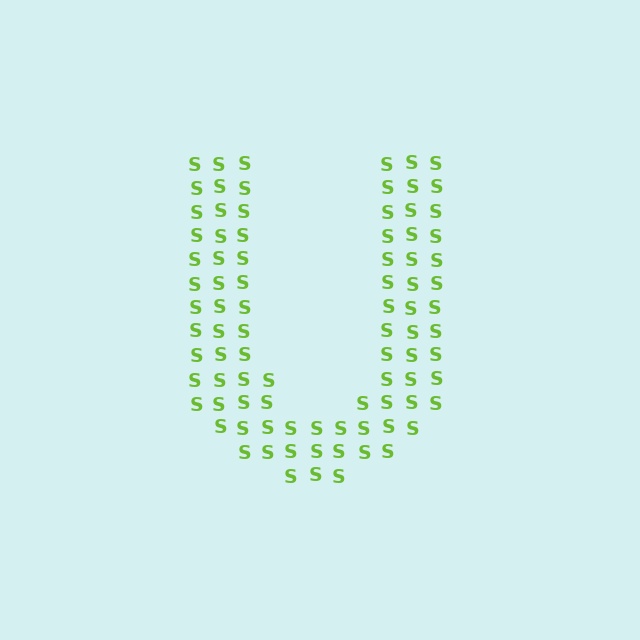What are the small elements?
The small elements are letter S's.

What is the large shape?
The large shape is the letter U.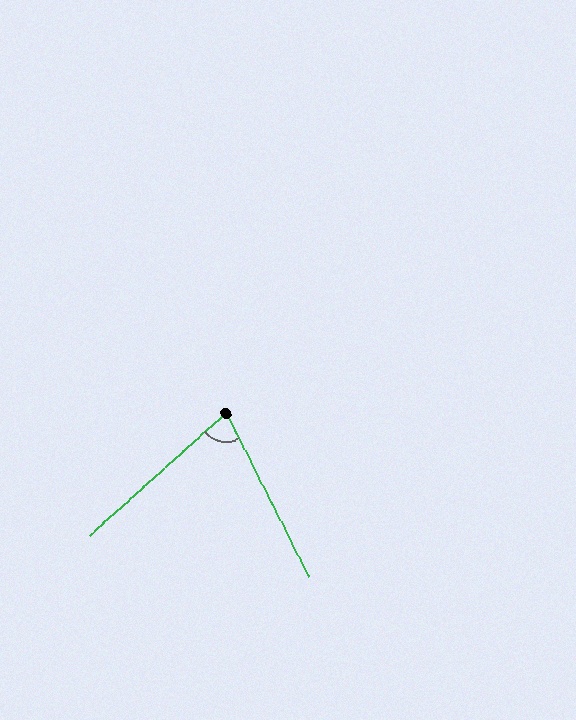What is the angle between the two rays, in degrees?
Approximately 75 degrees.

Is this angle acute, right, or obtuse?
It is acute.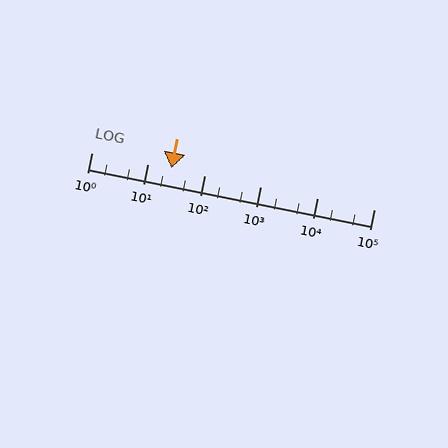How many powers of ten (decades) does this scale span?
The scale spans 5 decades, from 1 to 100000.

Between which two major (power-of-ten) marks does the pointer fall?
The pointer is between 10 and 100.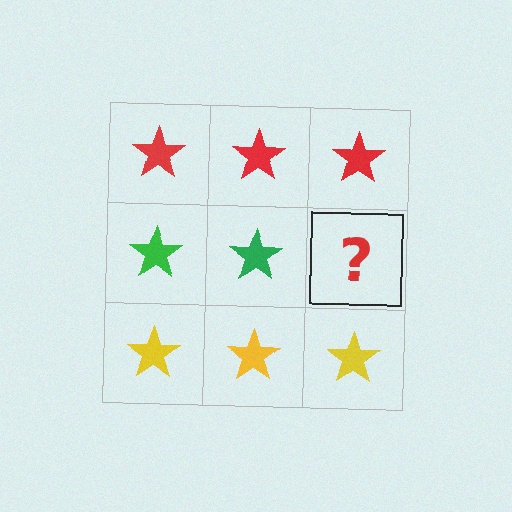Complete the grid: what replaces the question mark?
The question mark should be replaced with a green star.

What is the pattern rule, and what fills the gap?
The rule is that each row has a consistent color. The gap should be filled with a green star.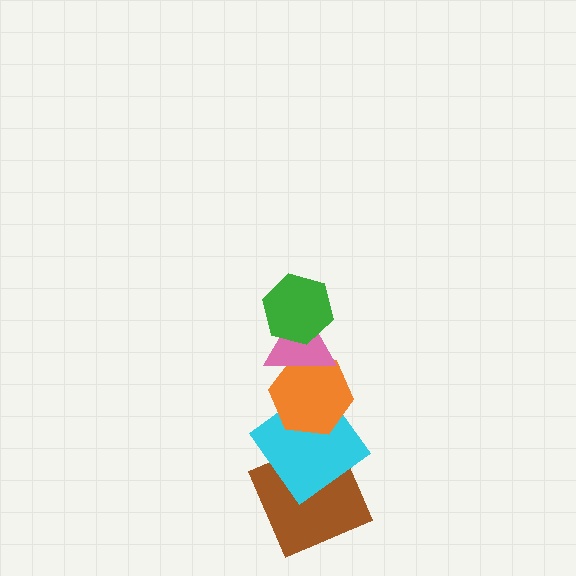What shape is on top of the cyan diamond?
The orange hexagon is on top of the cyan diamond.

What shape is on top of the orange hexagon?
The pink triangle is on top of the orange hexagon.